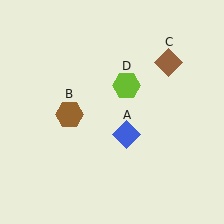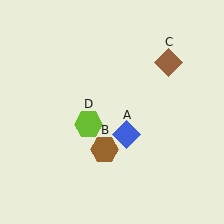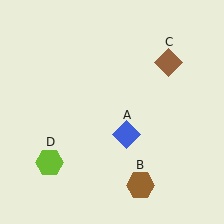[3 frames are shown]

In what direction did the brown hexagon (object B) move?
The brown hexagon (object B) moved down and to the right.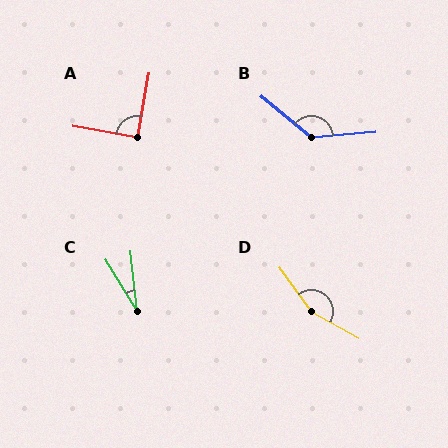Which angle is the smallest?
C, at approximately 25 degrees.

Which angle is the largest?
D, at approximately 155 degrees.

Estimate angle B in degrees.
Approximately 136 degrees.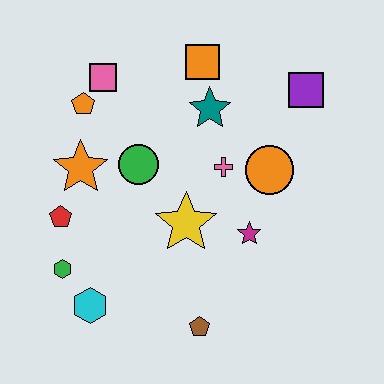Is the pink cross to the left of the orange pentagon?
No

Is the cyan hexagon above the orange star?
No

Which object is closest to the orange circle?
The pink cross is closest to the orange circle.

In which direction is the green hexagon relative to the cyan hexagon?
The green hexagon is above the cyan hexagon.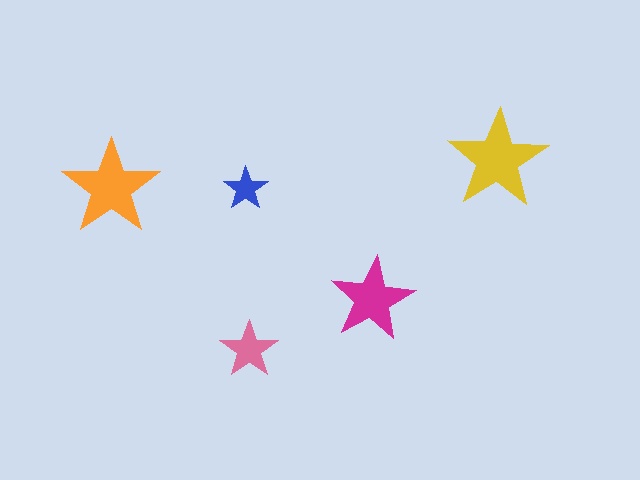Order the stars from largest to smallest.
the yellow one, the orange one, the magenta one, the pink one, the blue one.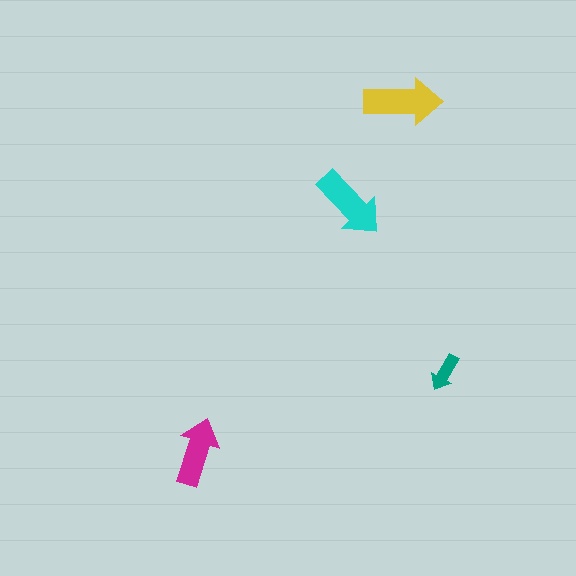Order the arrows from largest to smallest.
the yellow one, the cyan one, the magenta one, the teal one.